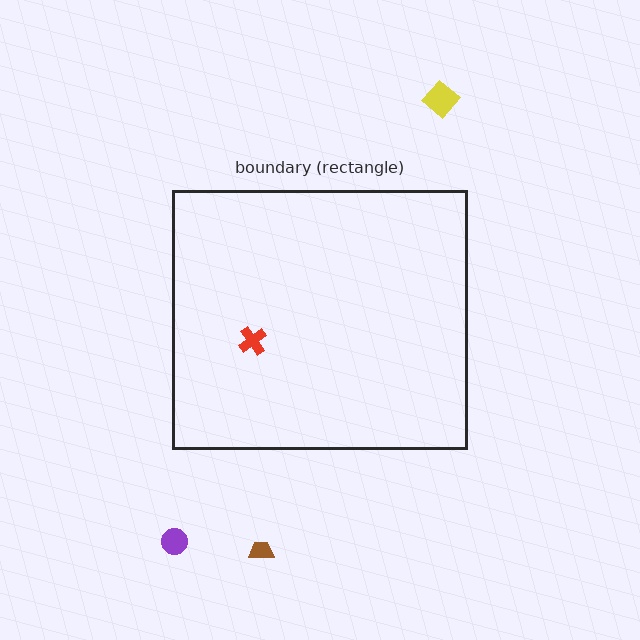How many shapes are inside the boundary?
1 inside, 3 outside.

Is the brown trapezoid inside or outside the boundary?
Outside.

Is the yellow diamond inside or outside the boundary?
Outside.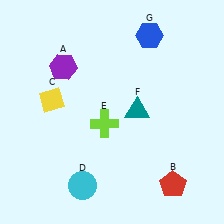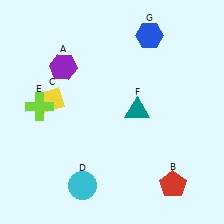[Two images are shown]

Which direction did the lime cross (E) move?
The lime cross (E) moved left.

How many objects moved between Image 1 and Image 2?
1 object moved between the two images.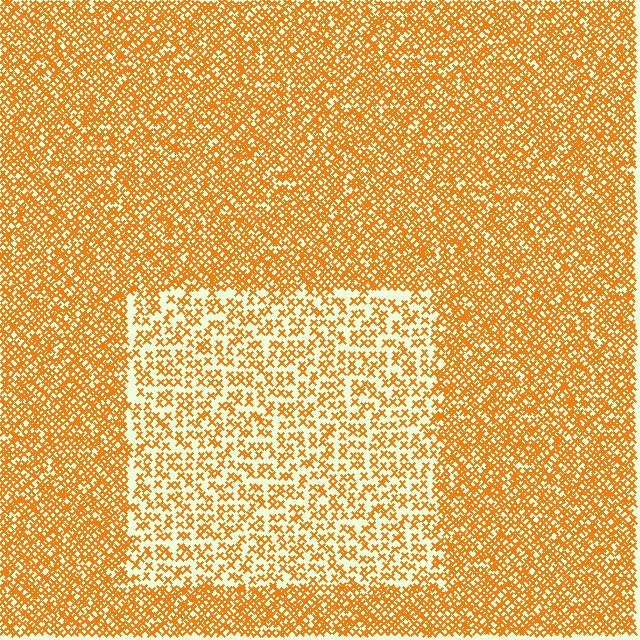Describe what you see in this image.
The image contains small orange elements arranged at two different densities. A rectangle-shaped region is visible where the elements are less densely packed than the surrounding area.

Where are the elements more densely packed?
The elements are more densely packed outside the rectangle boundary.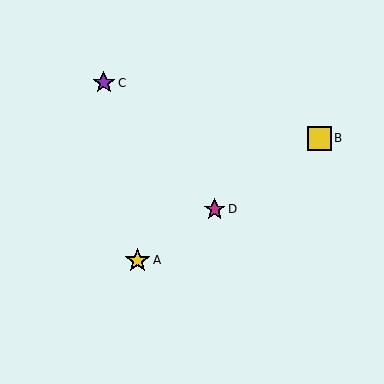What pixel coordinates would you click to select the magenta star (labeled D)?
Click at (215, 209) to select the magenta star D.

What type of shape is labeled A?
Shape A is a yellow star.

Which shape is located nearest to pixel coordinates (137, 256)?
The yellow star (labeled A) at (138, 260) is nearest to that location.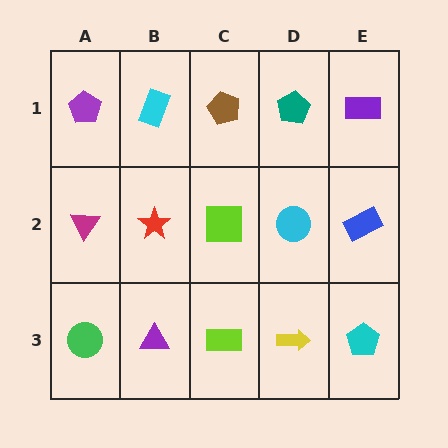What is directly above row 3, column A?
A magenta triangle.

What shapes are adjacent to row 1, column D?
A cyan circle (row 2, column D), a brown pentagon (row 1, column C), a purple rectangle (row 1, column E).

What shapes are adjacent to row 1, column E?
A blue rectangle (row 2, column E), a teal pentagon (row 1, column D).